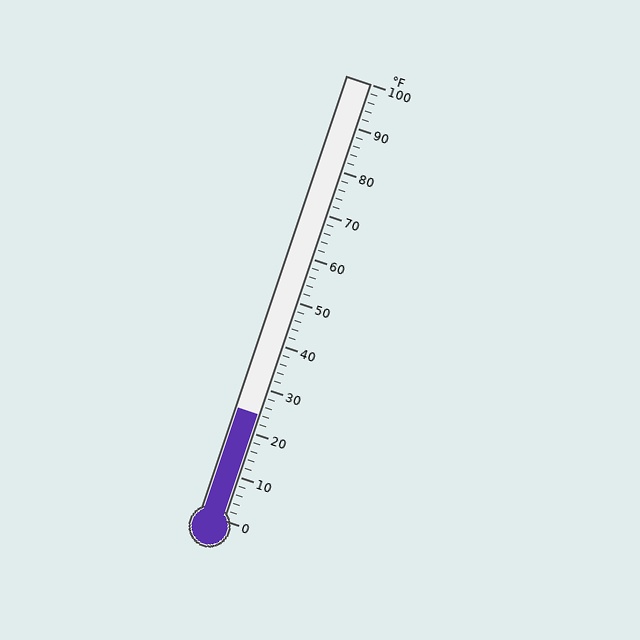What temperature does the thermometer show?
The thermometer shows approximately 24°F.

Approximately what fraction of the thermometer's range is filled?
The thermometer is filled to approximately 25% of its range.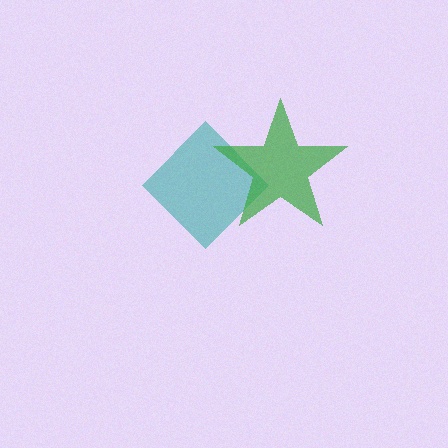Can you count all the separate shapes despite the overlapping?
Yes, there are 2 separate shapes.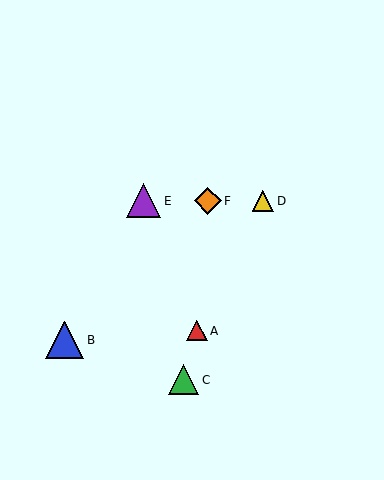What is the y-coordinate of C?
Object C is at y≈380.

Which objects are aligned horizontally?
Objects D, E, F are aligned horizontally.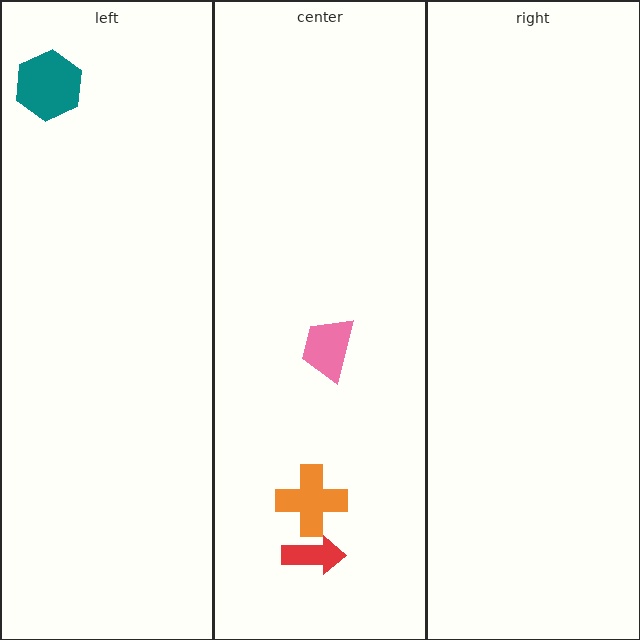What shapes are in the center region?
The orange cross, the pink trapezoid, the red arrow.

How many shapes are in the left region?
1.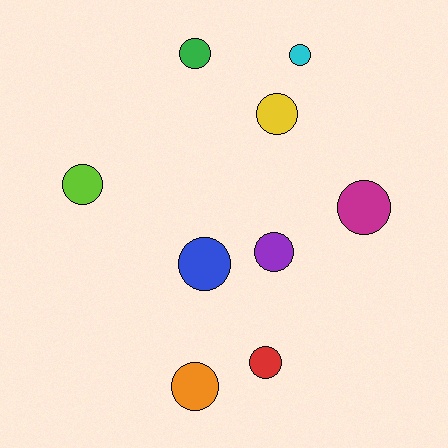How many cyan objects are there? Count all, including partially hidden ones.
There is 1 cyan object.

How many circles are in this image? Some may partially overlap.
There are 9 circles.